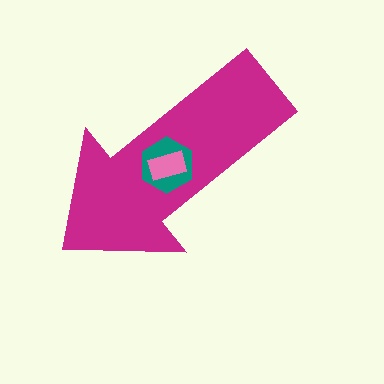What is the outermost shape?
The magenta arrow.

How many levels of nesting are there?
3.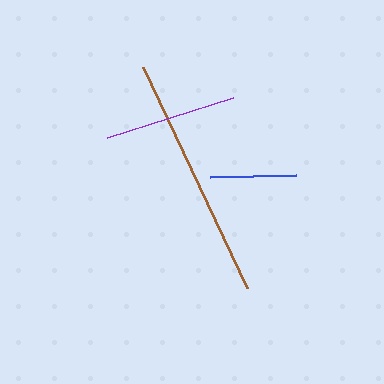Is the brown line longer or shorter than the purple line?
The brown line is longer than the purple line.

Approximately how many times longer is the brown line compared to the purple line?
The brown line is approximately 1.9 times the length of the purple line.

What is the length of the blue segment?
The blue segment is approximately 86 pixels long.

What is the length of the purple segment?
The purple segment is approximately 132 pixels long.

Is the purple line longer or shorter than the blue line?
The purple line is longer than the blue line.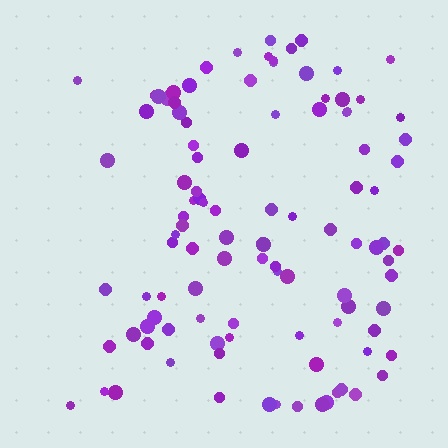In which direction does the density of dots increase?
From left to right, with the right side densest.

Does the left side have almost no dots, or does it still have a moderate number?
Still a moderate number, just noticeably fewer than the right.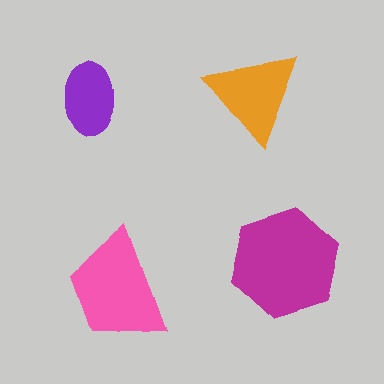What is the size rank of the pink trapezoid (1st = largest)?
2nd.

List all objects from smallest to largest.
The purple ellipse, the orange triangle, the pink trapezoid, the magenta hexagon.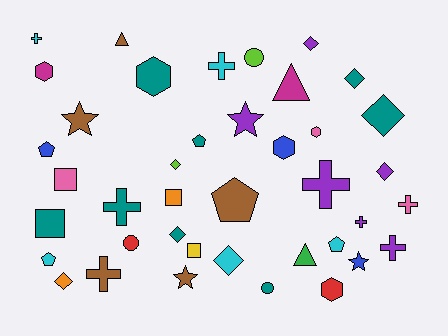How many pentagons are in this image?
There are 5 pentagons.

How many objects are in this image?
There are 40 objects.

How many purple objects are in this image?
There are 6 purple objects.